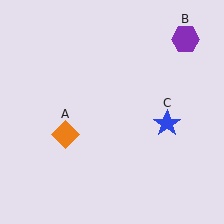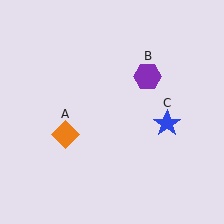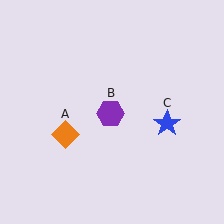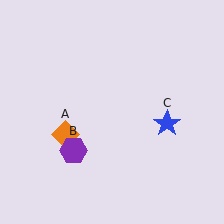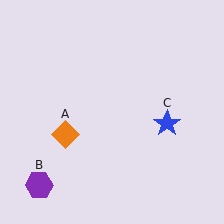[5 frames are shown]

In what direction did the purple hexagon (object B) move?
The purple hexagon (object B) moved down and to the left.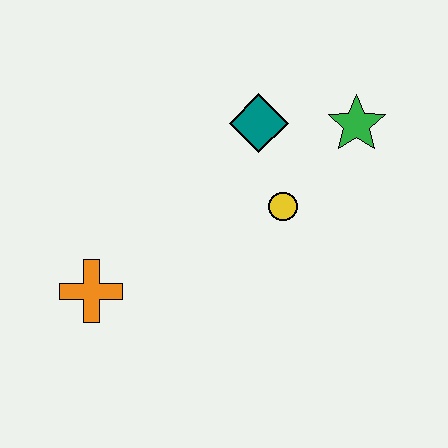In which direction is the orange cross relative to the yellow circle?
The orange cross is to the left of the yellow circle.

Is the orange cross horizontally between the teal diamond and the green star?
No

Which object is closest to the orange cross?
The yellow circle is closest to the orange cross.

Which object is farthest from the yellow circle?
The orange cross is farthest from the yellow circle.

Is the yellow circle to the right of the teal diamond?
Yes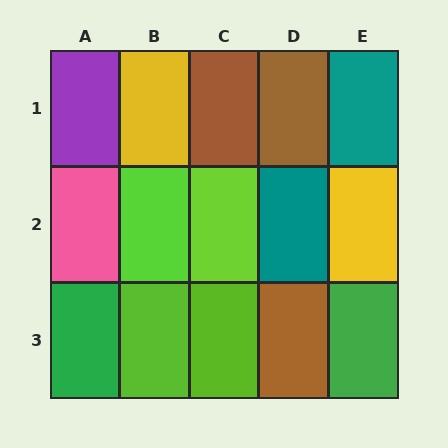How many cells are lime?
4 cells are lime.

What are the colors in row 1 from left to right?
Purple, yellow, brown, brown, teal.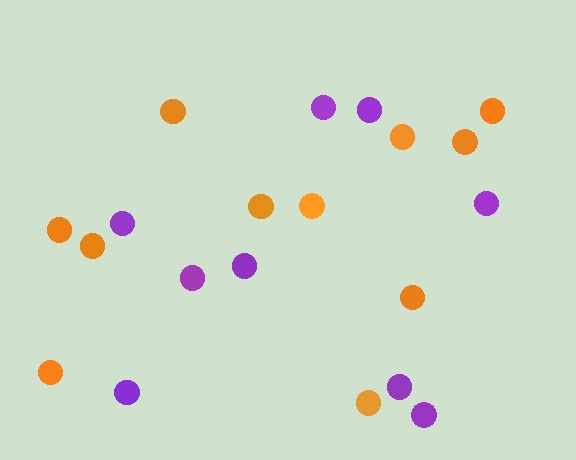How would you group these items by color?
There are 2 groups: one group of orange circles (11) and one group of purple circles (9).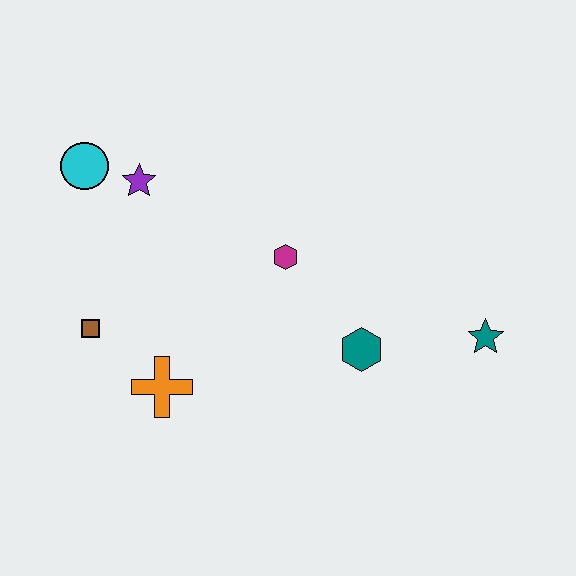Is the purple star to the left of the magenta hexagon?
Yes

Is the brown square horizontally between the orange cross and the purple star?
No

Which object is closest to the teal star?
The teal hexagon is closest to the teal star.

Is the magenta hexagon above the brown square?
Yes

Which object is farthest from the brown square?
The teal star is farthest from the brown square.